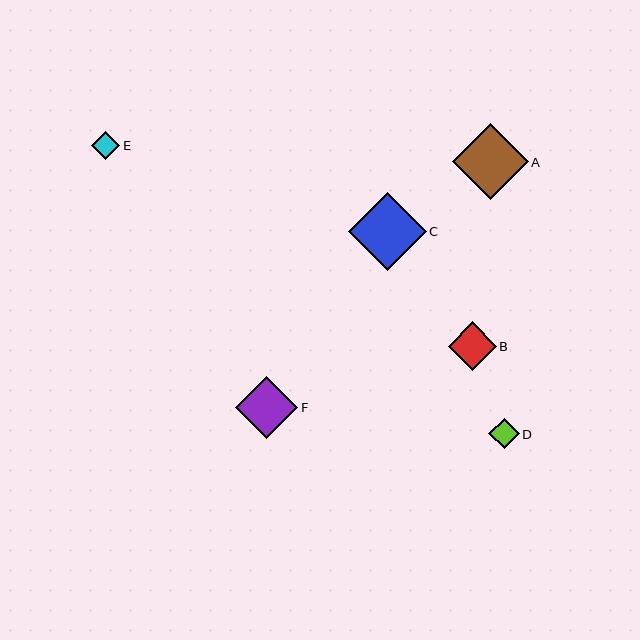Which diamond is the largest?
Diamond C is the largest with a size of approximately 78 pixels.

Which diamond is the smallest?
Diamond E is the smallest with a size of approximately 28 pixels.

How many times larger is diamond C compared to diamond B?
Diamond C is approximately 1.6 times the size of diamond B.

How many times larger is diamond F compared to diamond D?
Diamond F is approximately 2.0 times the size of diamond D.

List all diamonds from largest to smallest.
From largest to smallest: C, A, F, B, D, E.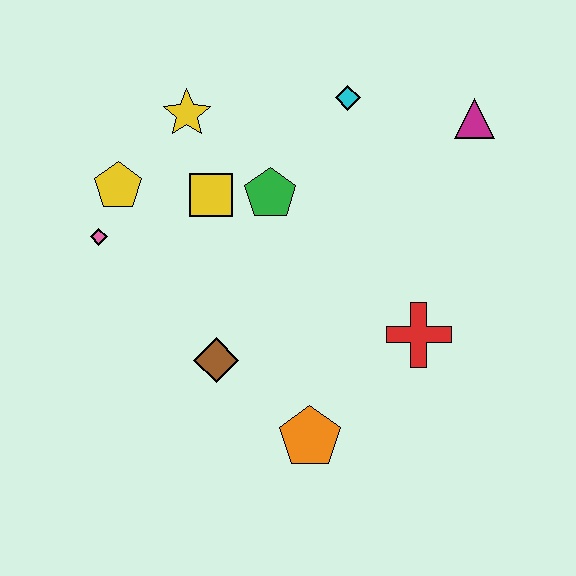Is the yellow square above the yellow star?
No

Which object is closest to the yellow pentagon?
The pink diamond is closest to the yellow pentagon.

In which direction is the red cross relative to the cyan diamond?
The red cross is below the cyan diamond.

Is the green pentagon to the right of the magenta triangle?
No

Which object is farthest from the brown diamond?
The magenta triangle is farthest from the brown diamond.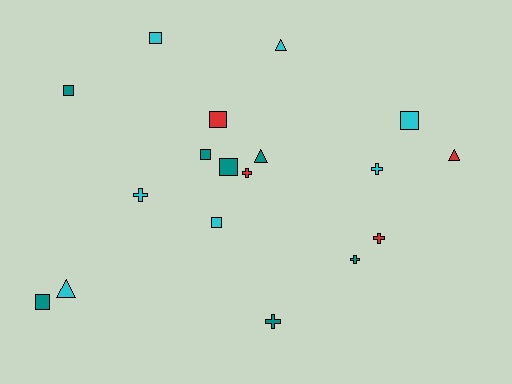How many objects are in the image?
There are 18 objects.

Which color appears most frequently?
Cyan, with 7 objects.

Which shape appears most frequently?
Square, with 8 objects.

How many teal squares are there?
There are 4 teal squares.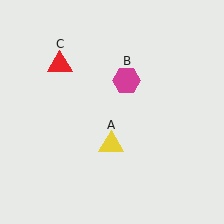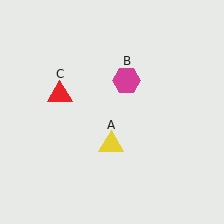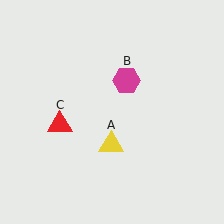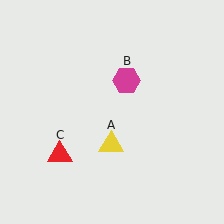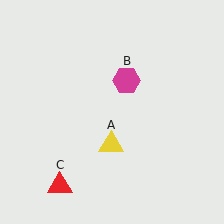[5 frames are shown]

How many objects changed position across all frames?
1 object changed position: red triangle (object C).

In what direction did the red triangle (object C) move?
The red triangle (object C) moved down.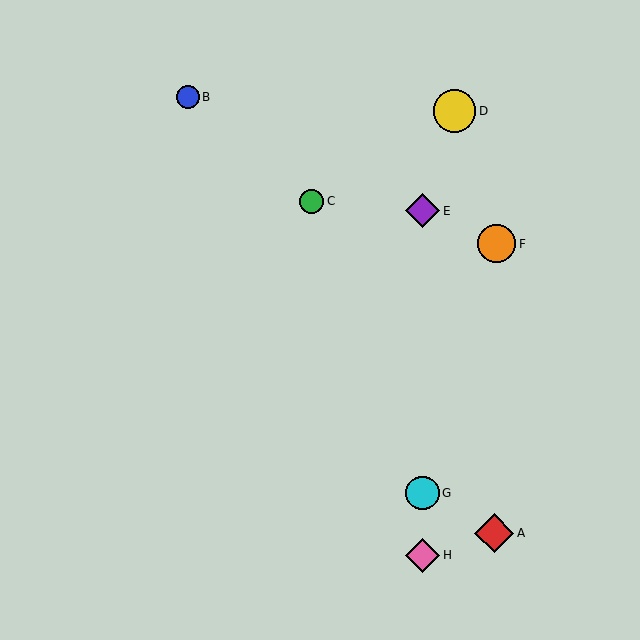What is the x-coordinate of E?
Object E is at x≈423.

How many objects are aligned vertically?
3 objects (E, G, H) are aligned vertically.